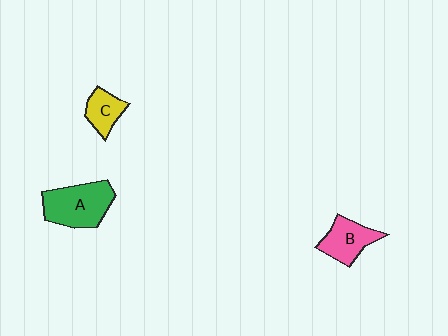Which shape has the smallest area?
Shape C (yellow).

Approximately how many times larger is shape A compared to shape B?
Approximately 1.4 times.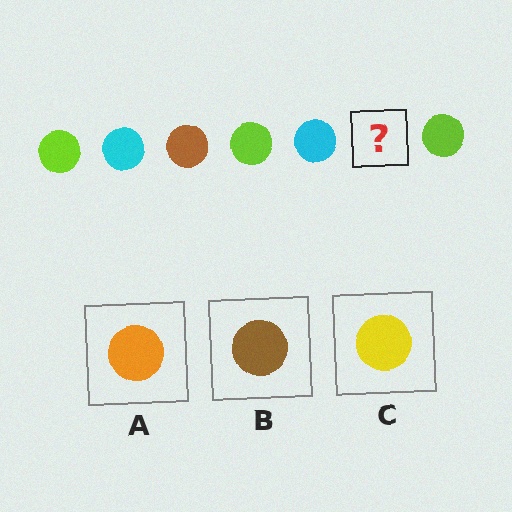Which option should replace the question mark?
Option B.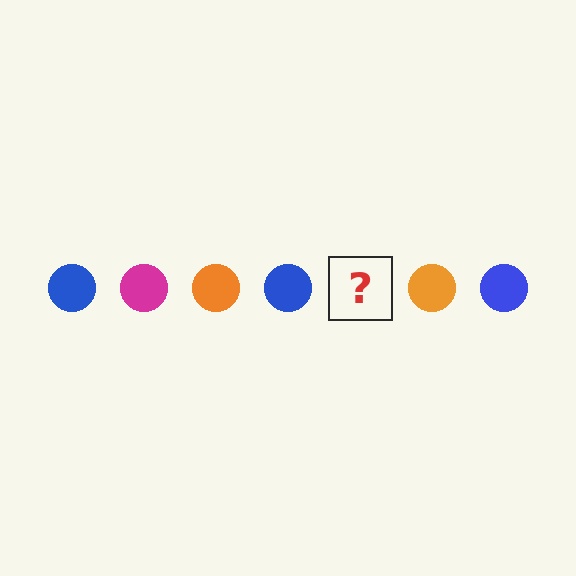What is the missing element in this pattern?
The missing element is a magenta circle.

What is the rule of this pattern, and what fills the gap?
The rule is that the pattern cycles through blue, magenta, orange circles. The gap should be filled with a magenta circle.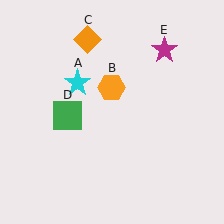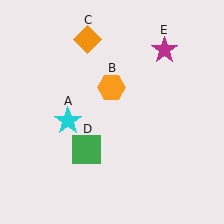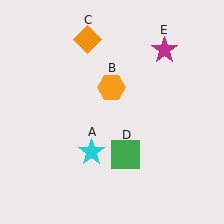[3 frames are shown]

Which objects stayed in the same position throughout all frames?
Orange hexagon (object B) and orange diamond (object C) and magenta star (object E) remained stationary.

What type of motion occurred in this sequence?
The cyan star (object A), green square (object D) rotated counterclockwise around the center of the scene.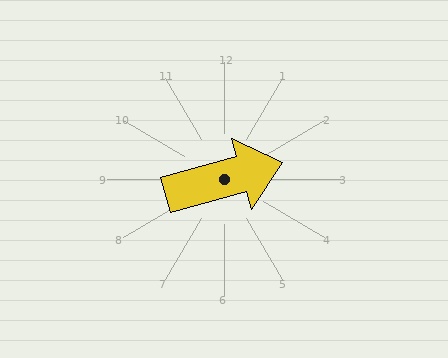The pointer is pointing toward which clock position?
Roughly 2 o'clock.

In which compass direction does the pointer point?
East.